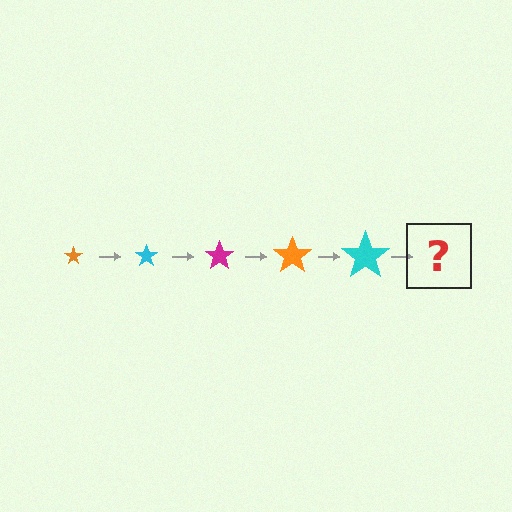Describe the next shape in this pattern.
It should be a magenta star, larger than the previous one.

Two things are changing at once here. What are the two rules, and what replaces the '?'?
The two rules are that the star grows larger each step and the color cycles through orange, cyan, and magenta. The '?' should be a magenta star, larger than the previous one.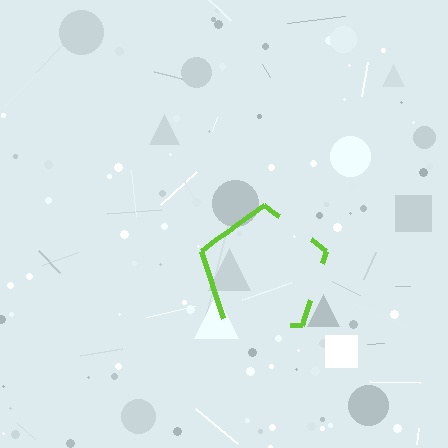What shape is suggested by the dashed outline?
The dashed outline suggests a pentagon.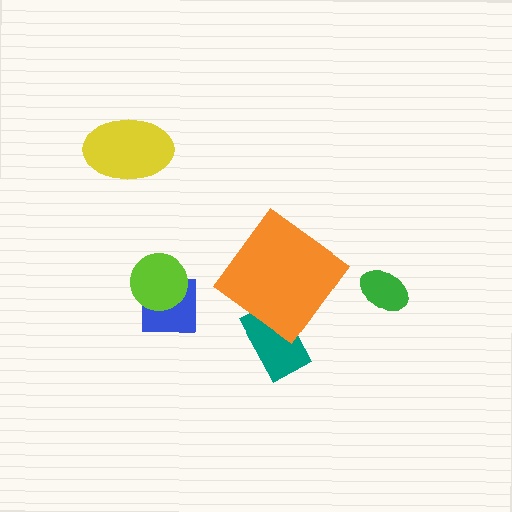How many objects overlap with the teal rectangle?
1 object overlaps with the teal rectangle.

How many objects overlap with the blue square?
1 object overlaps with the blue square.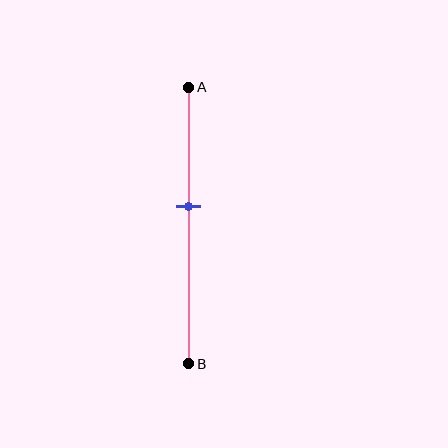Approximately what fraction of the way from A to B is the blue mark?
The blue mark is approximately 45% of the way from A to B.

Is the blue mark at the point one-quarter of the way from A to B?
No, the mark is at about 45% from A, not at the 25% one-quarter point.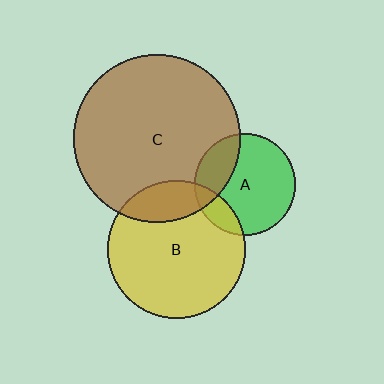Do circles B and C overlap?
Yes.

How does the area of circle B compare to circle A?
Approximately 1.8 times.